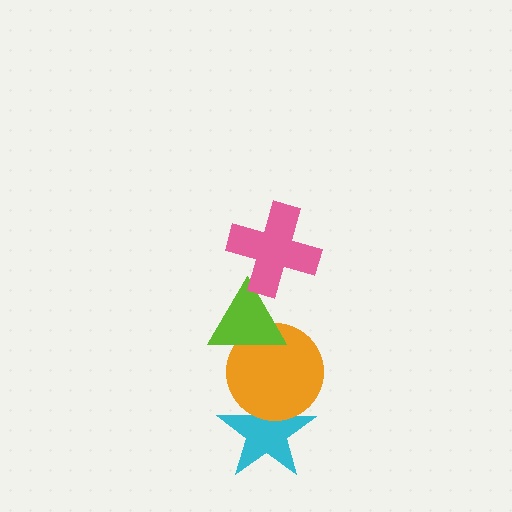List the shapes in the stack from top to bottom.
From top to bottom: the pink cross, the lime triangle, the orange circle, the cyan star.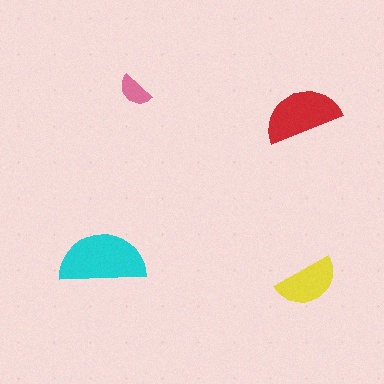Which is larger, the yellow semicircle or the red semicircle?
The red one.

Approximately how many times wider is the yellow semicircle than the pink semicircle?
About 2 times wider.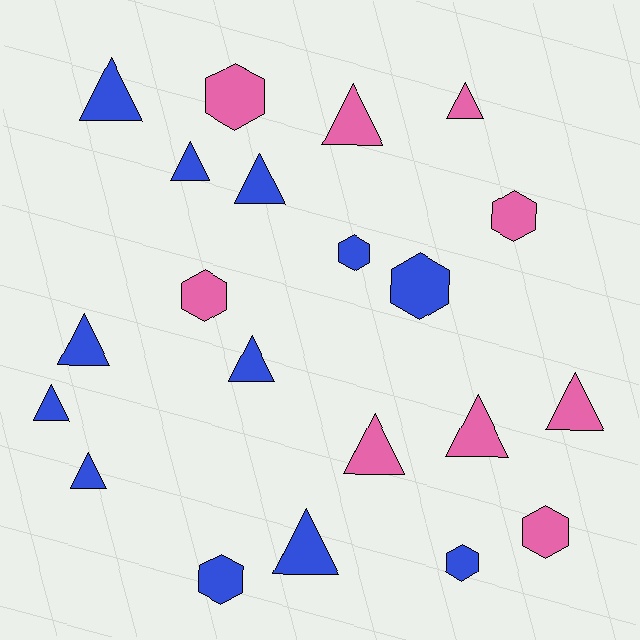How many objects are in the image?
There are 21 objects.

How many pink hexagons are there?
There are 4 pink hexagons.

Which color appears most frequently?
Blue, with 12 objects.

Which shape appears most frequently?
Triangle, with 13 objects.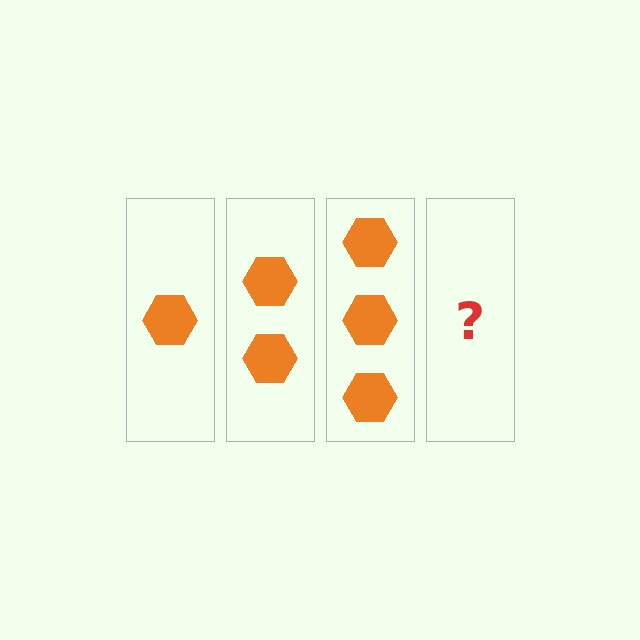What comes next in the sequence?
The next element should be 4 hexagons.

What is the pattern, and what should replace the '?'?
The pattern is that each step adds one more hexagon. The '?' should be 4 hexagons.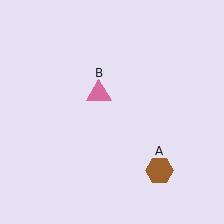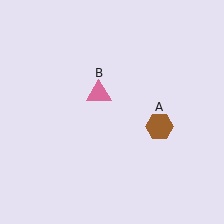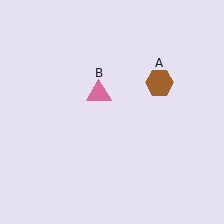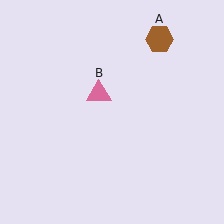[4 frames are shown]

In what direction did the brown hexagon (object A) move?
The brown hexagon (object A) moved up.